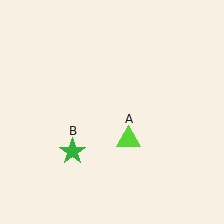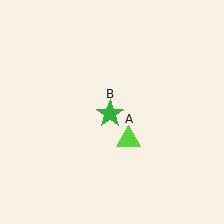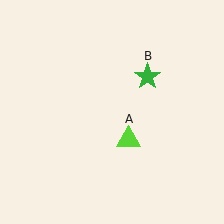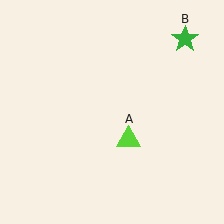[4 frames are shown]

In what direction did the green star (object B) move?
The green star (object B) moved up and to the right.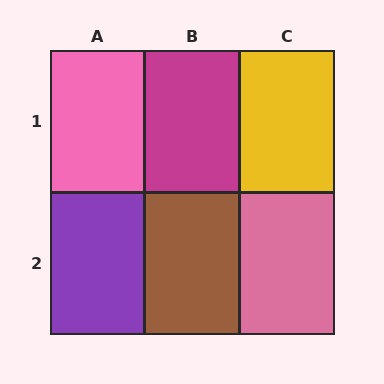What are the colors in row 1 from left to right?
Pink, magenta, yellow.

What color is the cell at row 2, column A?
Purple.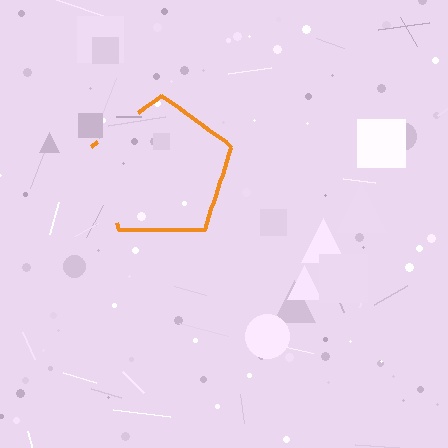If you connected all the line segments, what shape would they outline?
They would outline a pentagon.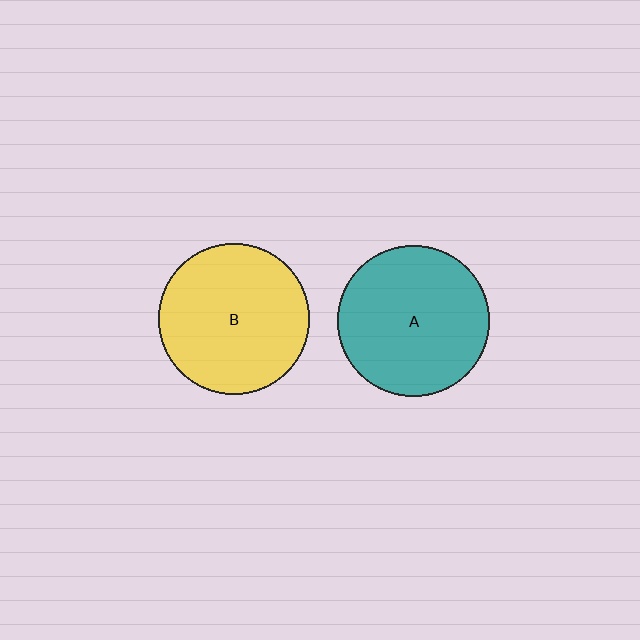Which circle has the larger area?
Circle A (teal).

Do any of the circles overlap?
No, none of the circles overlap.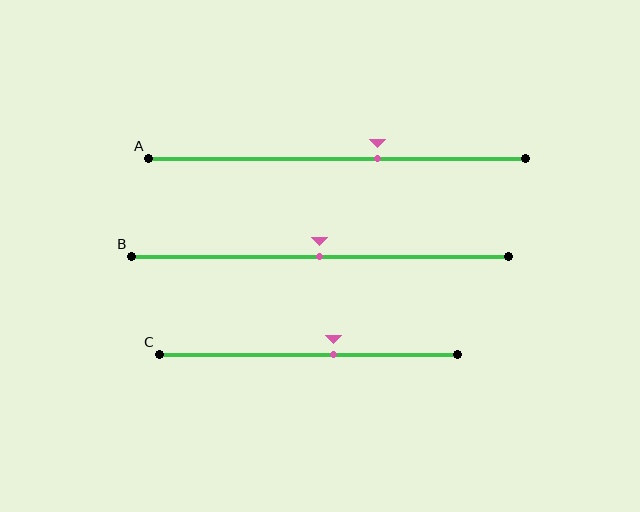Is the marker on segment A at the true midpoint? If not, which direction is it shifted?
No, the marker on segment A is shifted to the right by about 11% of the segment length.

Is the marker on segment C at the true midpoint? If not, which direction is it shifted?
No, the marker on segment C is shifted to the right by about 9% of the segment length.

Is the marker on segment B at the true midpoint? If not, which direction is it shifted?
Yes, the marker on segment B is at the true midpoint.